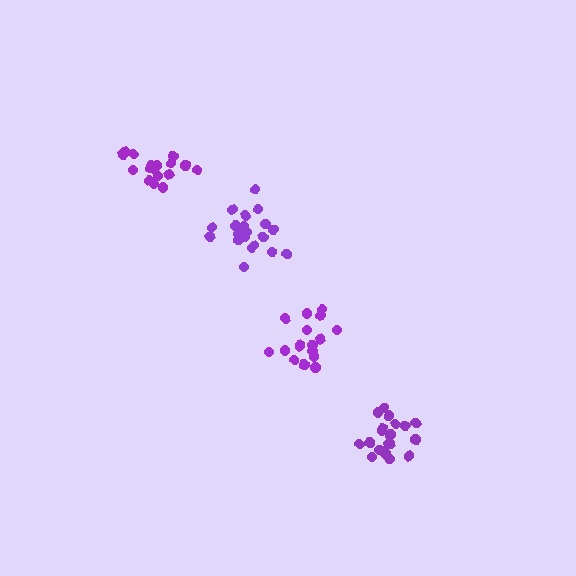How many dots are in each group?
Group 1: 17 dots, Group 2: 20 dots, Group 3: 16 dots, Group 4: 21 dots (74 total).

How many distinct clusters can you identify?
There are 4 distinct clusters.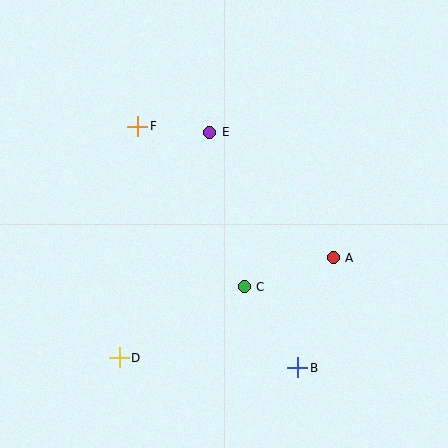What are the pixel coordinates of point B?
Point B is at (298, 368).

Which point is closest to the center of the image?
Point C at (244, 287) is closest to the center.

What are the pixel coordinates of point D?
Point D is at (119, 358).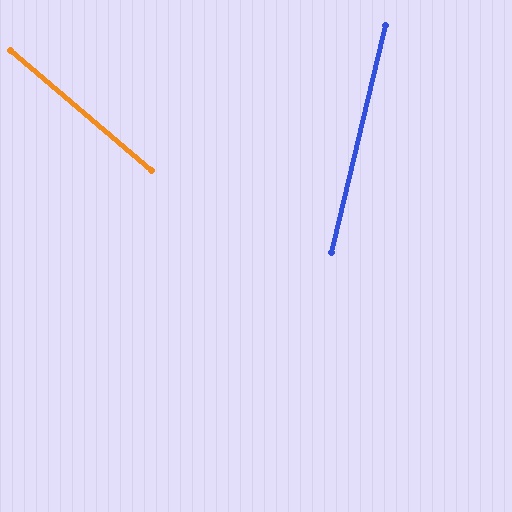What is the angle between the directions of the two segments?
Approximately 63 degrees.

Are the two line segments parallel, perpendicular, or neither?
Neither parallel nor perpendicular — they differ by about 63°.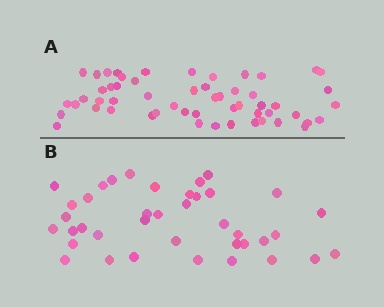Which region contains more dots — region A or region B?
Region A (the top region) has more dots.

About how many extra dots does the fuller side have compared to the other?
Region A has approximately 15 more dots than region B.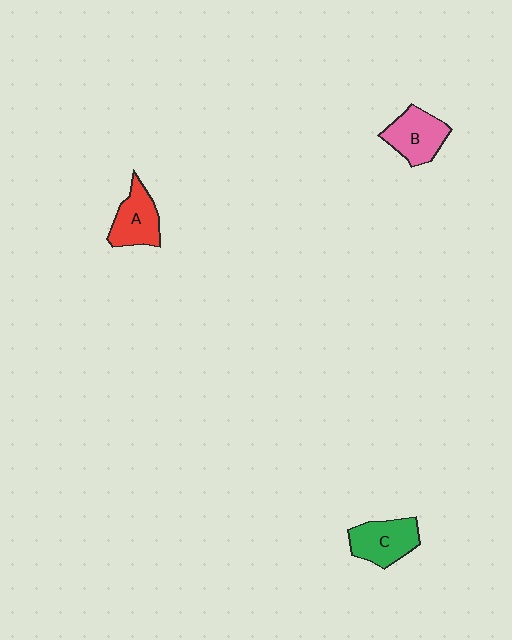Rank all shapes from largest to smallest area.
From largest to smallest: C (green), B (pink), A (red).